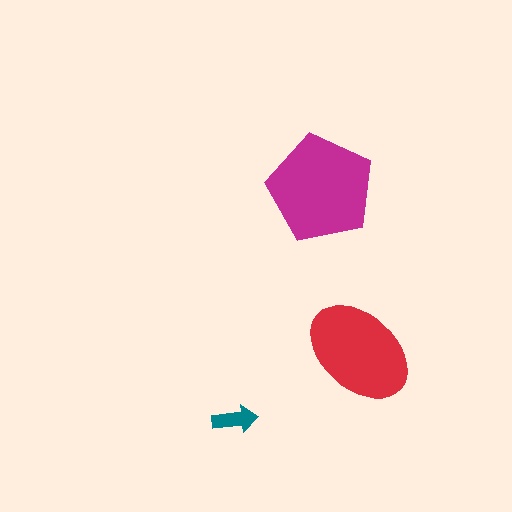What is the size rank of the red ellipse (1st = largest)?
2nd.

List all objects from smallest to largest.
The teal arrow, the red ellipse, the magenta pentagon.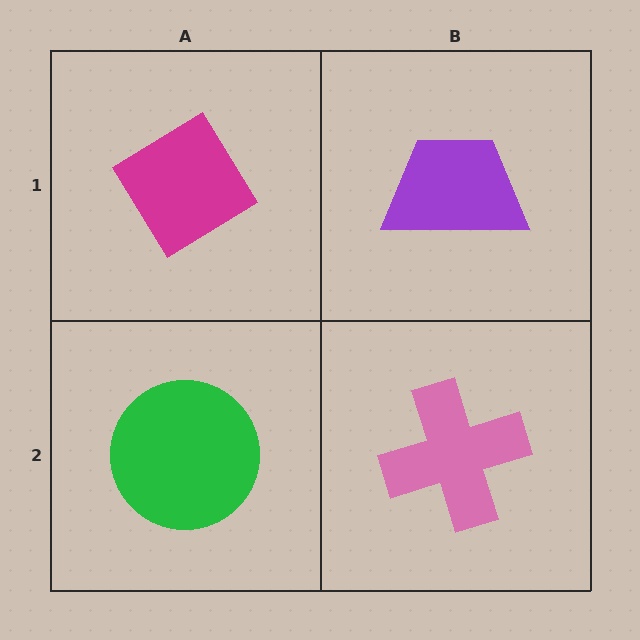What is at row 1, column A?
A magenta diamond.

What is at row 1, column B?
A purple trapezoid.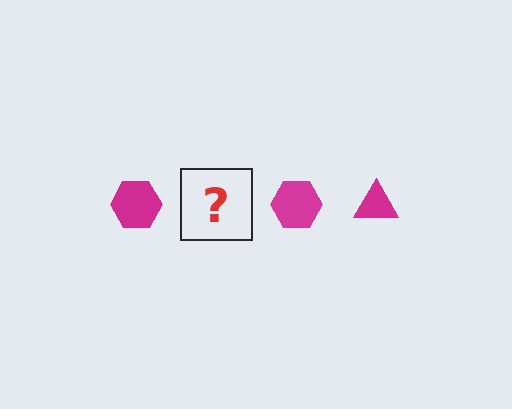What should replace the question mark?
The question mark should be replaced with a magenta triangle.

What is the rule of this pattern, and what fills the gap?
The rule is that the pattern cycles through hexagon, triangle shapes in magenta. The gap should be filled with a magenta triangle.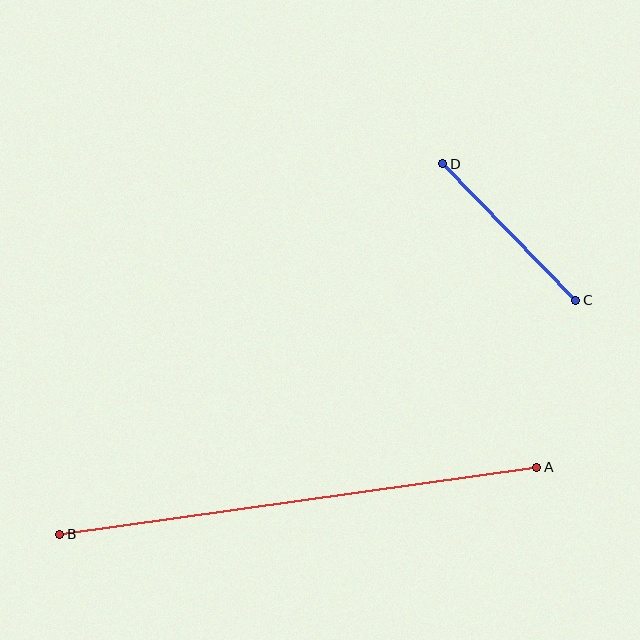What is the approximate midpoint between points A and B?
The midpoint is at approximately (298, 501) pixels.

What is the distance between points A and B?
The distance is approximately 482 pixels.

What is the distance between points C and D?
The distance is approximately 191 pixels.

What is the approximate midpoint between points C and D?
The midpoint is at approximately (509, 232) pixels.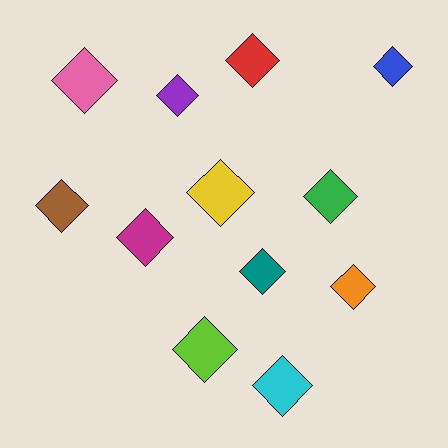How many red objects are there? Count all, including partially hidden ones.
There is 1 red object.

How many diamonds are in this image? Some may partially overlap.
There are 12 diamonds.